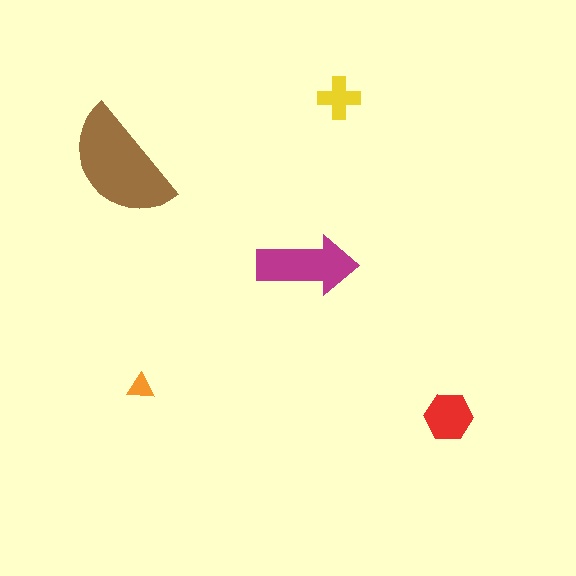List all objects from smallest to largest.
The orange triangle, the yellow cross, the red hexagon, the magenta arrow, the brown semicircle.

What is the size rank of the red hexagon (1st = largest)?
3rd.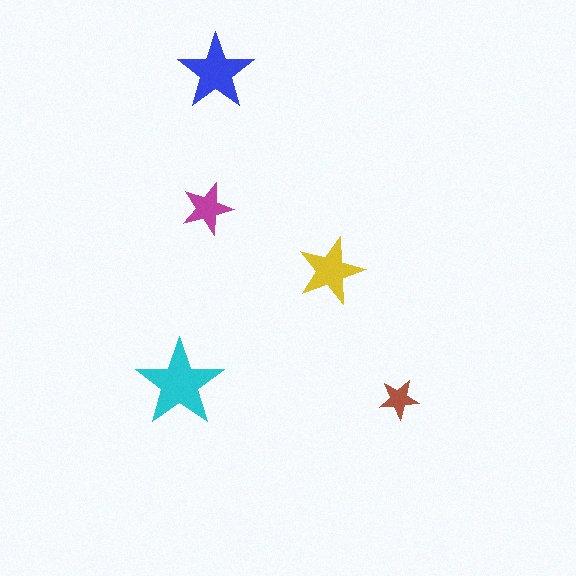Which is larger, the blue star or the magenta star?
The blue one.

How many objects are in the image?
There are 5 objects in the image.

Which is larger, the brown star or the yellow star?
The yellow one.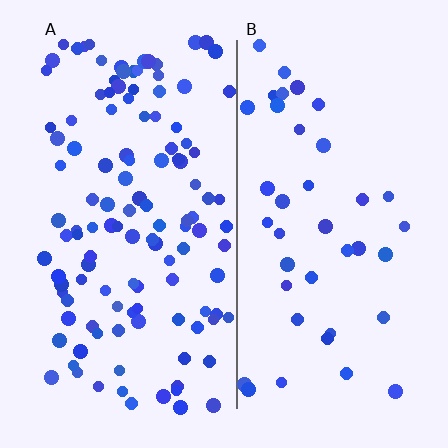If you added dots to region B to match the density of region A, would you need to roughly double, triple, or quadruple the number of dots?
Approximately triple.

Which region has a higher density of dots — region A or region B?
A (the left).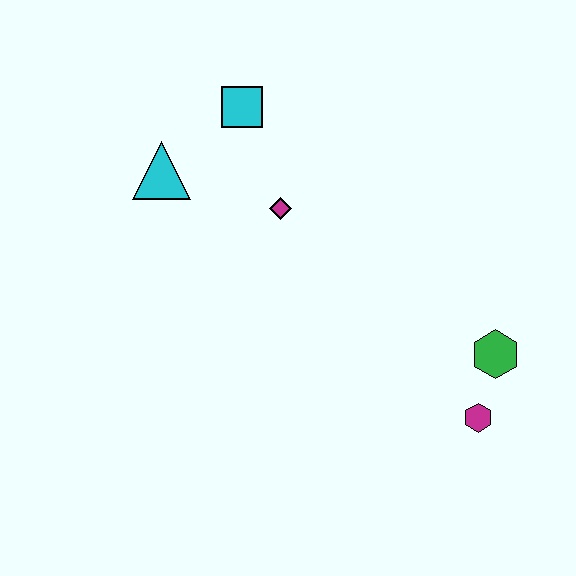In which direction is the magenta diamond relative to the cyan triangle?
The magenta diamond is to the right of the cyan triangle.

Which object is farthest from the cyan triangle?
The magenta hexagon is farthest from the cyan triangle.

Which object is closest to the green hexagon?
The magenta hexagon is closest to the green hexagon.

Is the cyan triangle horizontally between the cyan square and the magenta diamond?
No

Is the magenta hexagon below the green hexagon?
Yes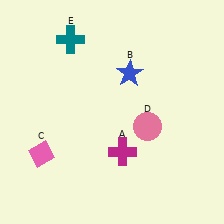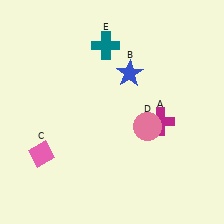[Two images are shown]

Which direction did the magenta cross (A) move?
The magenta cross (A) moved right.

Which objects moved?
The objects that moved are: the magenta cross (A), the teal cross (E).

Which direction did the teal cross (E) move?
The teal cross (E) moved right.